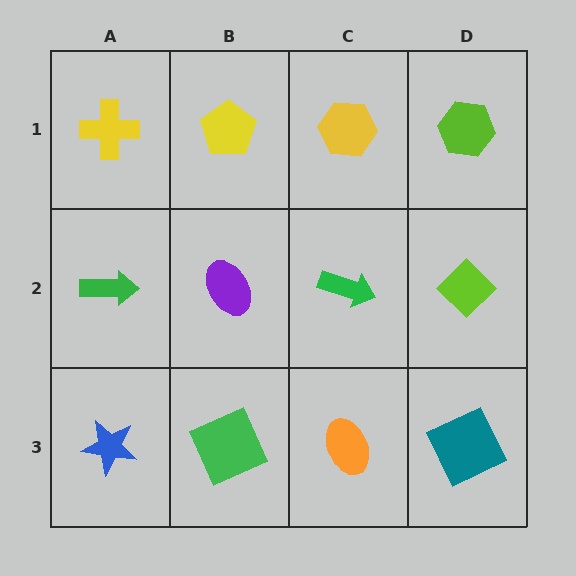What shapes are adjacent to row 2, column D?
A lime hexagon (row 1, column D), a teal square (row 3, column D), a green arrow (row 2, column C).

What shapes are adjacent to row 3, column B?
A purple ellipse (row 2, column B), a blue star (row 3, column A), an orange ellipse (row 3, column C).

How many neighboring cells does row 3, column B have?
3.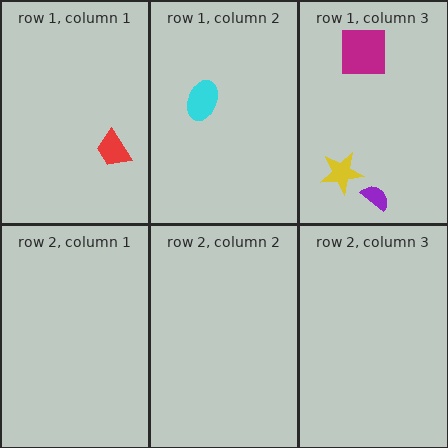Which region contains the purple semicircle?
The row 1, column 3 region.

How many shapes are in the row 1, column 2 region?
1.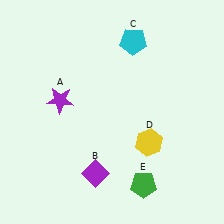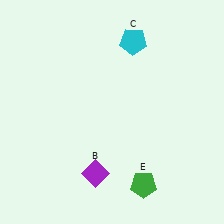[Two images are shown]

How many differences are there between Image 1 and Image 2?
There are 2 differences between the two images.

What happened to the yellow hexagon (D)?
The yellow hexagon (D) was removed in Image 2. It was in the bottom-right area of Image 1.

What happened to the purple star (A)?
The purple star (A) was removed in Image 2. It was in the top-left area of Image 1.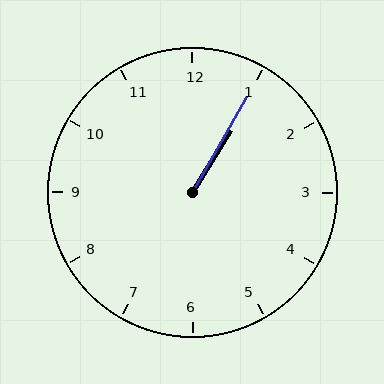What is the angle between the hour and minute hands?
Approximately 2 degrees.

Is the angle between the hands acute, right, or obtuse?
It is acute.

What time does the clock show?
1:05.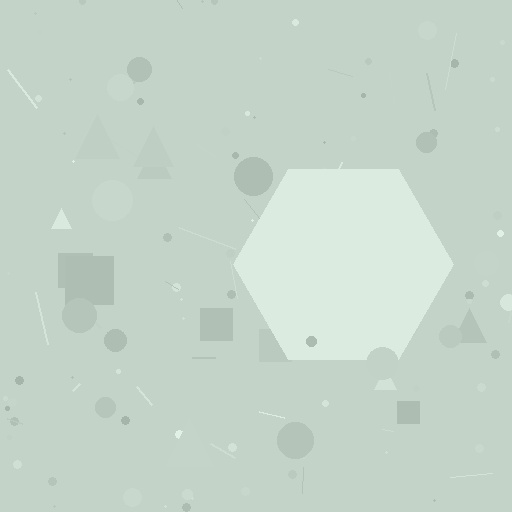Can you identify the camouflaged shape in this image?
The camouflaged shape is a hexagon.